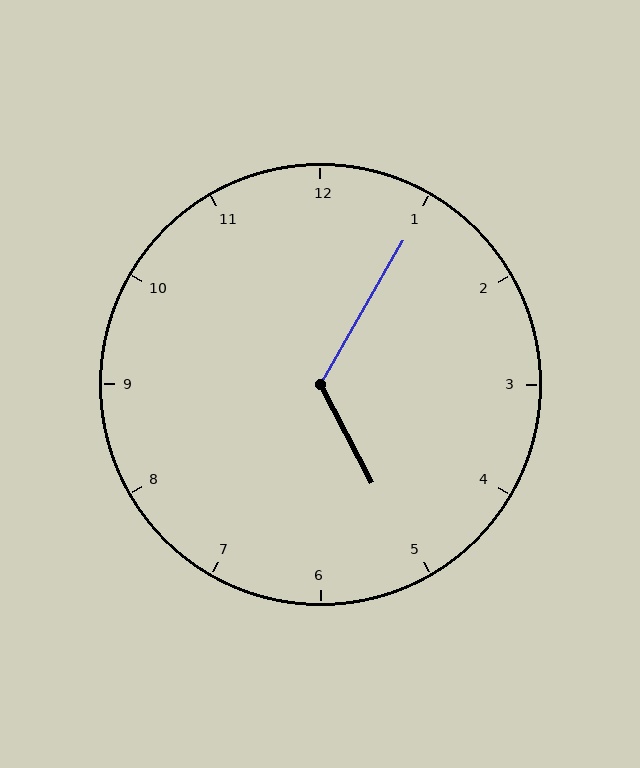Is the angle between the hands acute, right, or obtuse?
It is obtuse.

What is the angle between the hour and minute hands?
Approximately 122 degrees.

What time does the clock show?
5:05.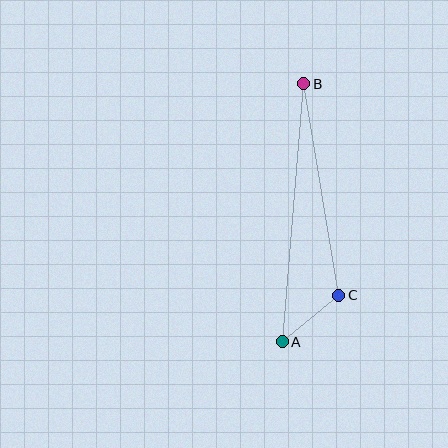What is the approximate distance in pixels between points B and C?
The distance between B and C is approximately 214 pixels.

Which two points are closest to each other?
Points A and C are closest to each other.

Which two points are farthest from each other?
Points A and B are farthest from each other.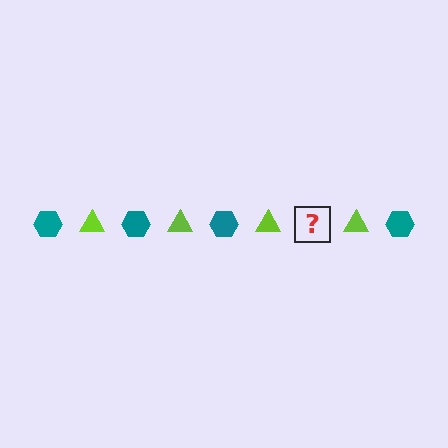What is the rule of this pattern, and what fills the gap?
The rule is that the pattern alternates between teal hexagon and lime triangle. The gap should be filled with a teal hexagon.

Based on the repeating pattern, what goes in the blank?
The blank should be a teal hexagon.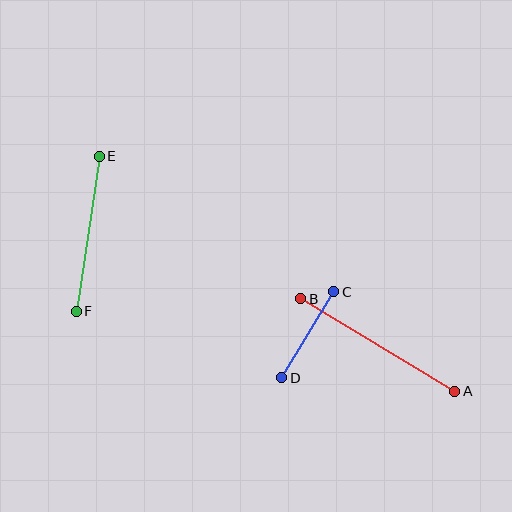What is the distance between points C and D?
The distance is approximately 101 pixels.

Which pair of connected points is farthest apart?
Points A and B are farthest apart.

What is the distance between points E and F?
The distance is approximately 157 pixels.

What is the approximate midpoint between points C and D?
The midpoint is at approximately (308, 335) pixels.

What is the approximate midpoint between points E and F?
The midpoint is at approximately (88, 234) pixels.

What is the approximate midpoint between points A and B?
The midpoint is at approximately (378, 345) pixels.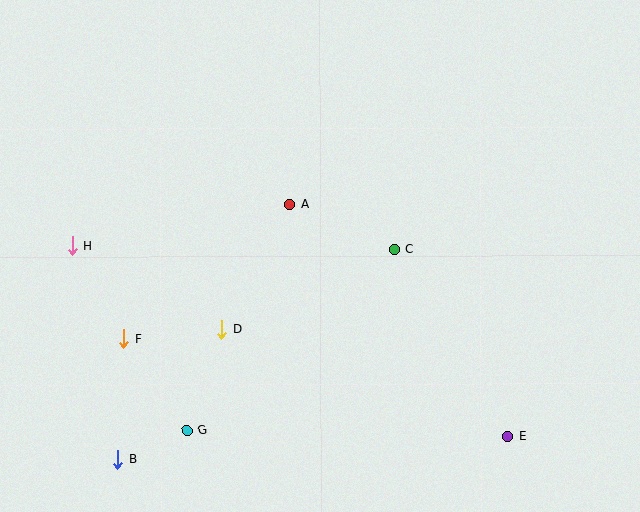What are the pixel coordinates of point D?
Point D is at (222, 330).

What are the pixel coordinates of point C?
Point C is at (394, 249).